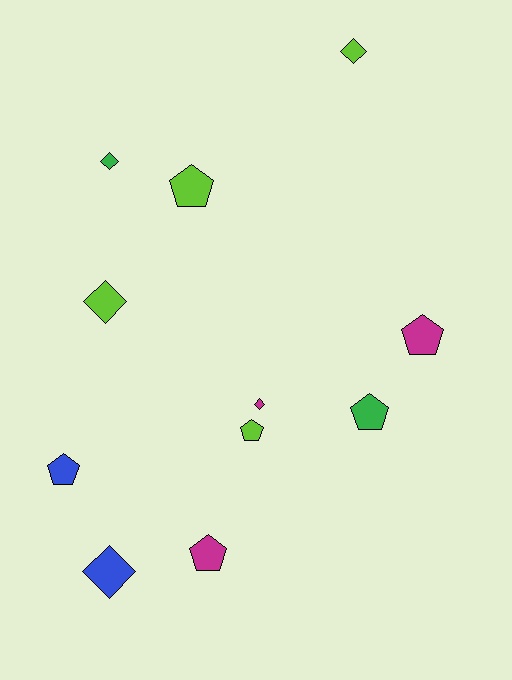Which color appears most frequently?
Lime, with 4 objects.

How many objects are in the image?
There are 11 objects.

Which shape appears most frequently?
Pentagon, with 6 objects.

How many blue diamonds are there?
There is 1 blue diamond.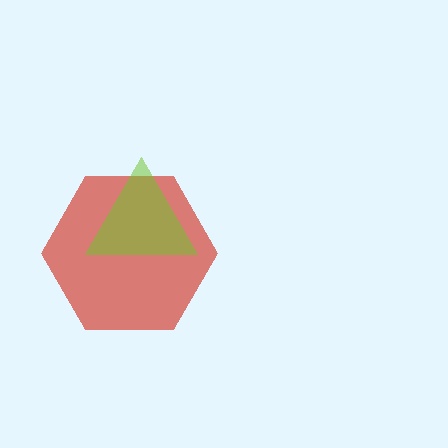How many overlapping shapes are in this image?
There are 2 overlapping shapes in the image.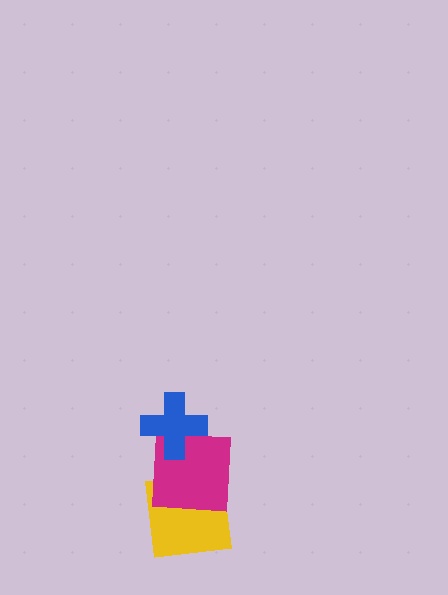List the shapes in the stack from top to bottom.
From top to bottom: the blue cross, the magenta square, the yellow square.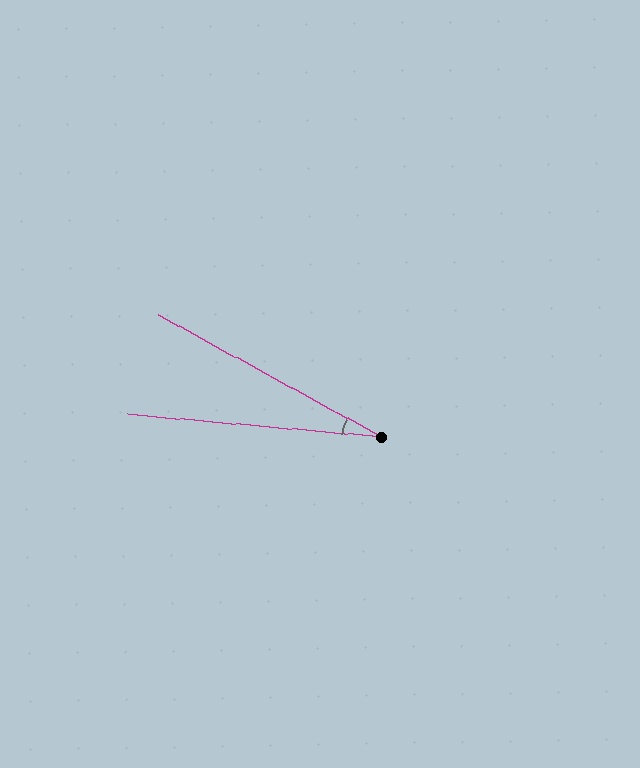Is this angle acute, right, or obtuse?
It is acute.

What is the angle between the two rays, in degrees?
Approximately 23 degrees.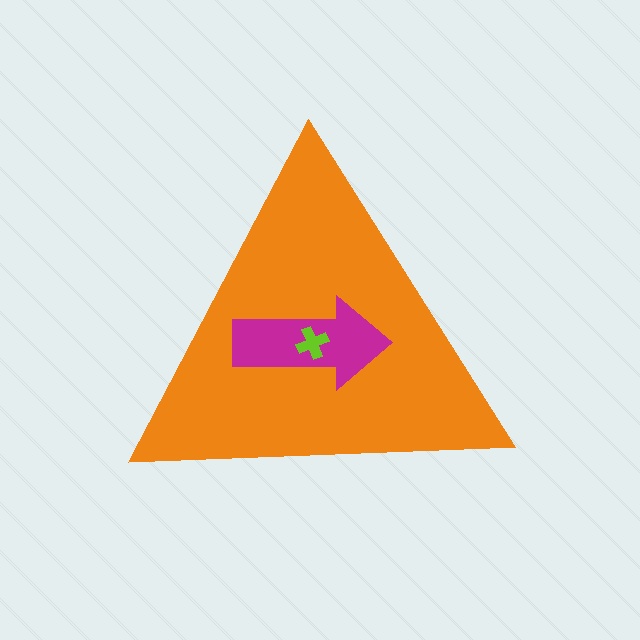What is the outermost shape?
The orange triangle.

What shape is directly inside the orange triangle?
The magenta arrow.